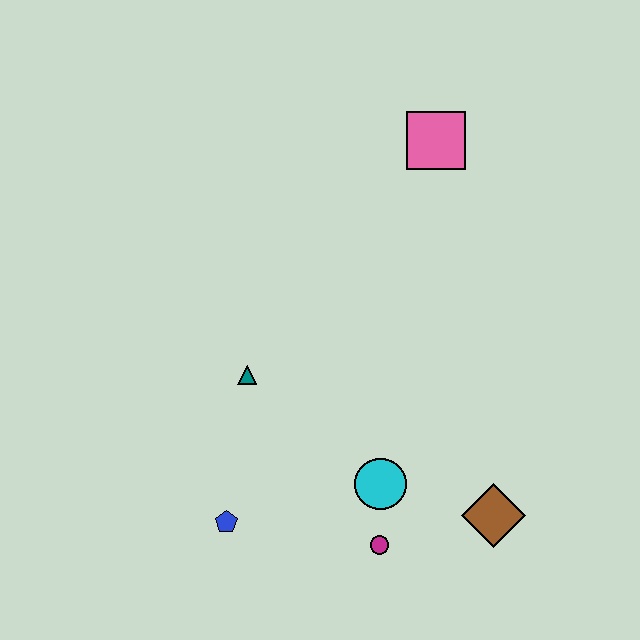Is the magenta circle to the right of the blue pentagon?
Yes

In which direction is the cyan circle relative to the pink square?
The cyan circle is below the pink square.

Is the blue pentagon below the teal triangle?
Yes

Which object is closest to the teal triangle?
The blue pentagon is closest to the teal triangle.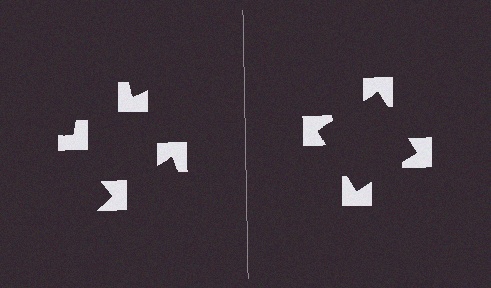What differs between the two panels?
The notched squares are positioned identically on both sides; only the wedge orientations differ. On the right they align to a square; on the left they are misaligned.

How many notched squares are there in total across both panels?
8 — 4 on each side.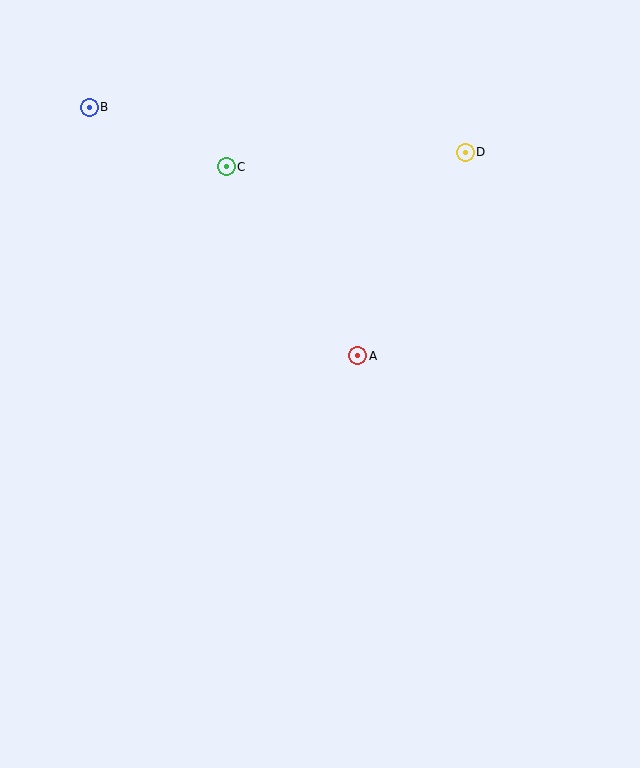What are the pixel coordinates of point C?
Point C is at (226, 167).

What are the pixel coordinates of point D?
Point D is at (465, 152).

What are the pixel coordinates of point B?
Point B is at (89, 107).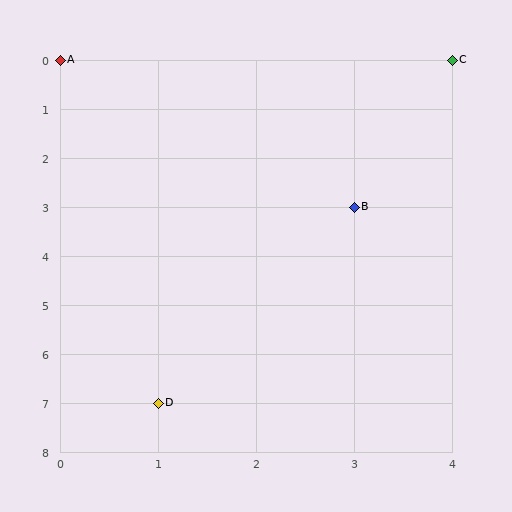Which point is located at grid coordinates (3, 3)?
Point B is at (3, 3).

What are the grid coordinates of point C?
Point C is at grid coordinates (4, 0).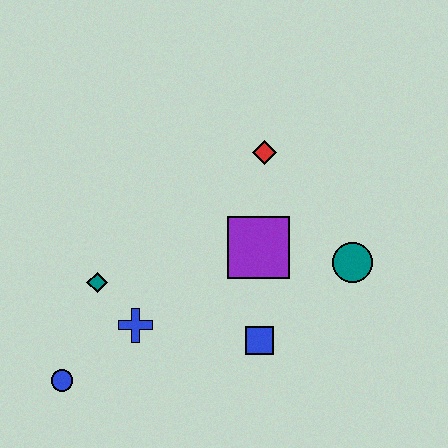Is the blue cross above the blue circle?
Yes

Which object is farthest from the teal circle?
The blue circle is farthest from the teal circle.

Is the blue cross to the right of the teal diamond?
Yes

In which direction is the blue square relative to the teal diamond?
The blue square is to the right of the teal diamond.